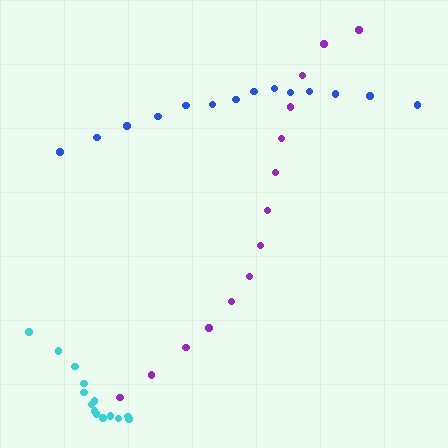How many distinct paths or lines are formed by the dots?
There are 3 distinct paths.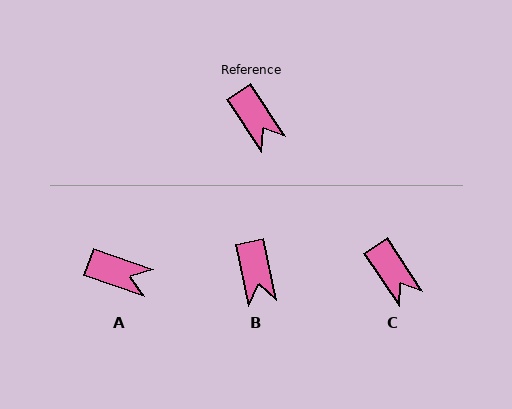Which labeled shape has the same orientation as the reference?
C.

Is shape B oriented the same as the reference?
No, it is off by about 21 degrees.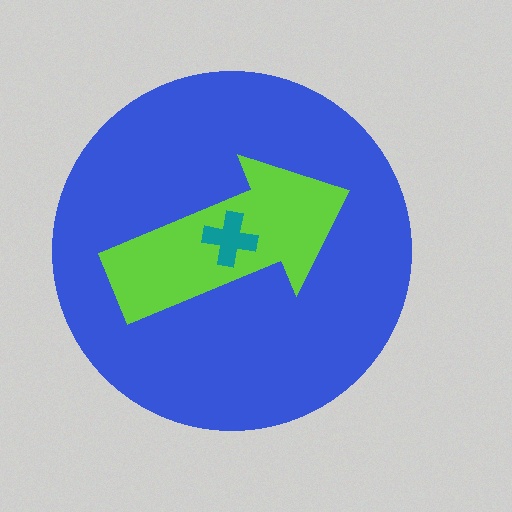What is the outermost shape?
The blue circle.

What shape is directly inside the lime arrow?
The teal cross.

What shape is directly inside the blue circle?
The lime arrow.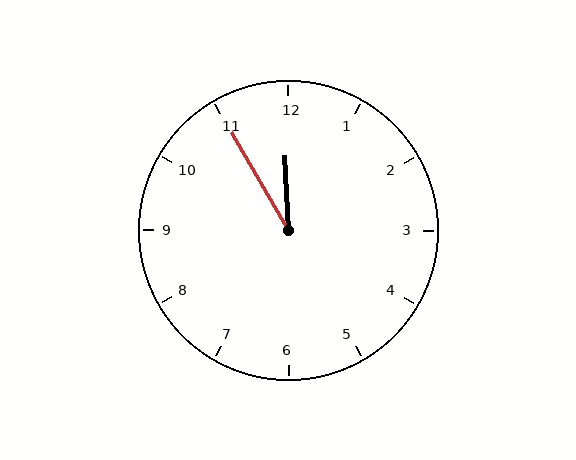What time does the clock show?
11:55.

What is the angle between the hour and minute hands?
Approximately 28 degrees.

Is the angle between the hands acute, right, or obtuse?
It is acute.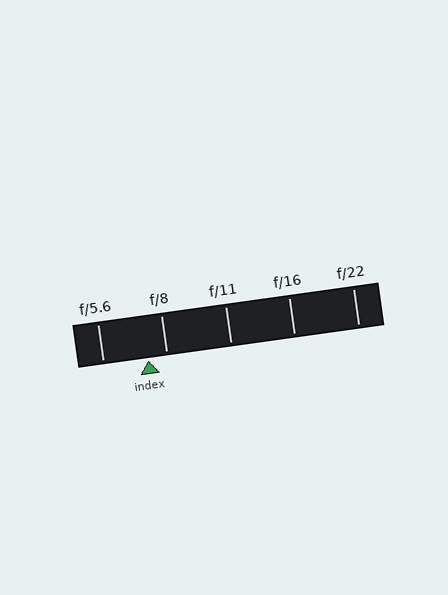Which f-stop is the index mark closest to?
The index mark is closest to f/8.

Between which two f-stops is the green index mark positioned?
The index mark is between f/5.6 and f/8.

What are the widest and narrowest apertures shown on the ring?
The widest aperture shown is f/5.6 and the narrowest is f/22.